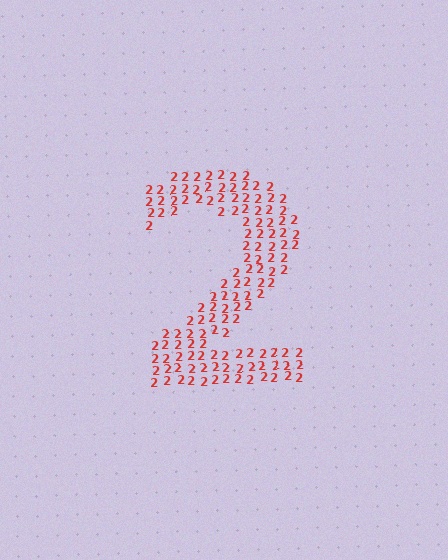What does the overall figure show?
The overall figure shows the digit 2.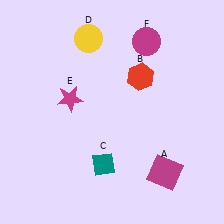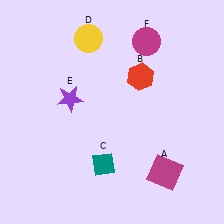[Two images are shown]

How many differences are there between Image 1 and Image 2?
There is 1 difference between the two images.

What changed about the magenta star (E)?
In Image 1, E is magenta. In Image 2, it changed to purple.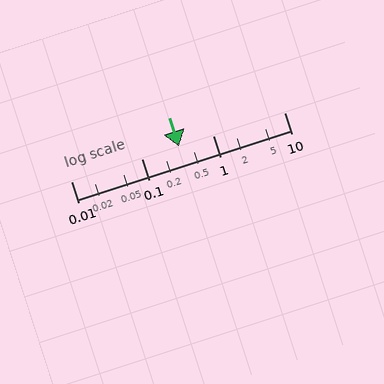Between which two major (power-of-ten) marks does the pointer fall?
The pointer is between 0.1 and 1.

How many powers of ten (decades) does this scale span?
The scale spans 3 decades, from 0.01 to 10.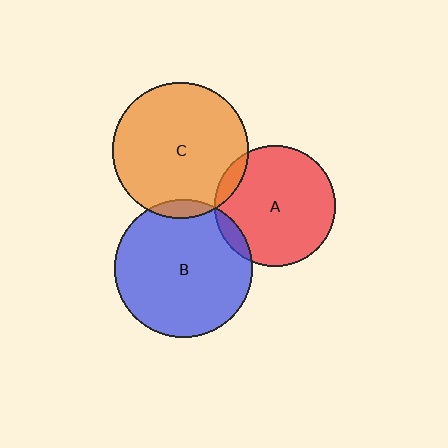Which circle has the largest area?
Circle B (blue).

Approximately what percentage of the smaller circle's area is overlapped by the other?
Approximately 10%.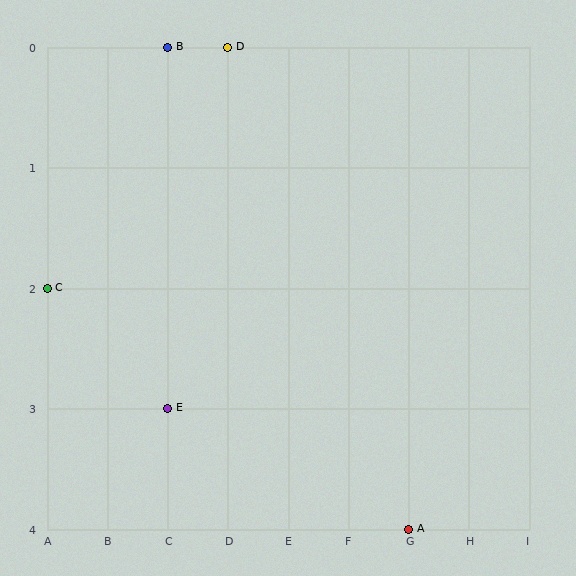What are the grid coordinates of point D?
Point D is at grid coordinates (D, 0).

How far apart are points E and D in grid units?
Points E and D are 1 column and 3 rows apart (about 3.2 grid units diagonally).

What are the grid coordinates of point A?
Point A is at grid coordinates (G, 4).